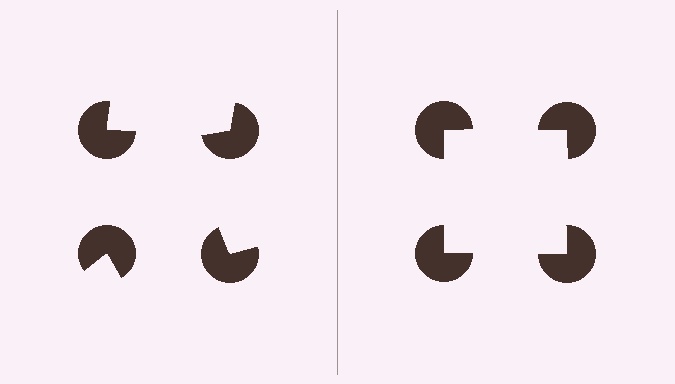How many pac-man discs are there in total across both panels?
8 — 4 on each side.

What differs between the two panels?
The pac-man discs are positioned identically on both sides; only the wedge orientations differ. On the right they align to a square; on the left they are misaligned.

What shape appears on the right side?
An illusory square.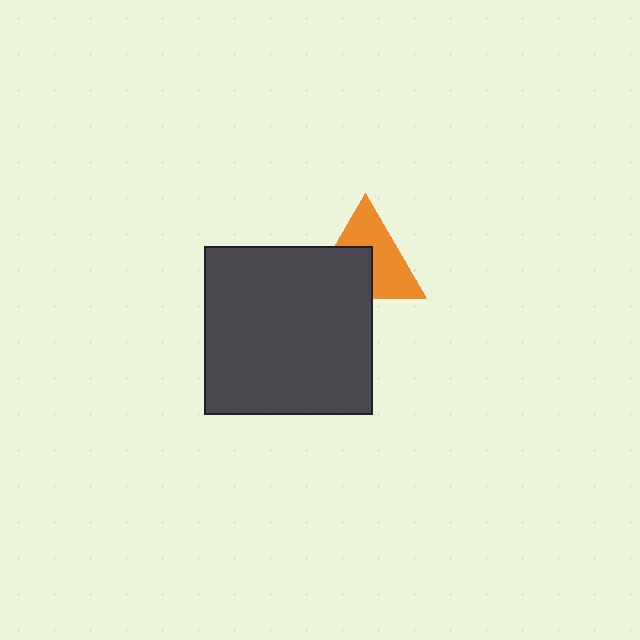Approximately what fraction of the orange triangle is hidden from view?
Roughly 44% of the orange triangle is hidden behind the dark gray square.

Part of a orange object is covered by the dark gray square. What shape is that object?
It is a triangle.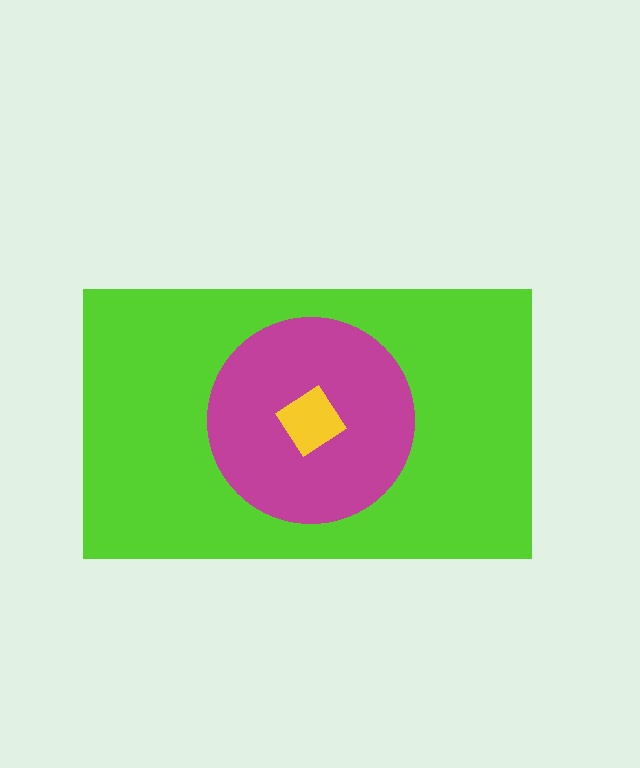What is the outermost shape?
The lime rectangle.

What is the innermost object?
The yellow diamond.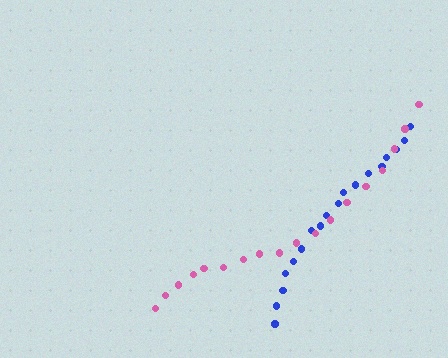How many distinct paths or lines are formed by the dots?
There are 2 distinct paths.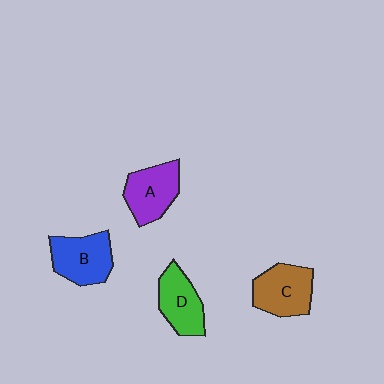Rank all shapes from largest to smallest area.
From largest to smallest: B (blue), C (brown), A (purple), D (green).